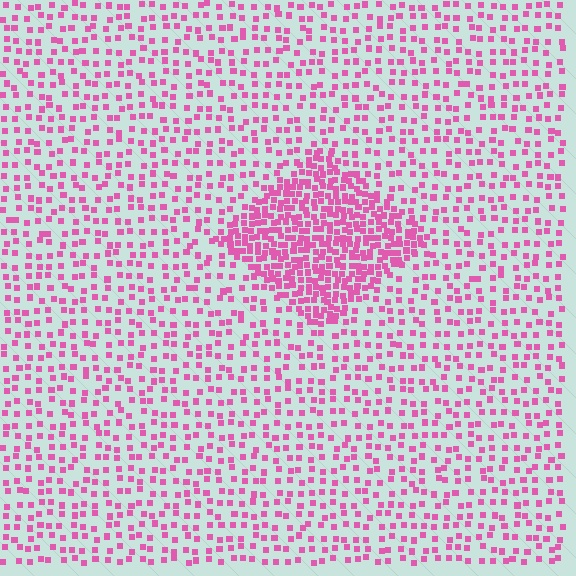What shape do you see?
I see a diamond.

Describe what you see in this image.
The image contains small pink elements arranged at two different densities. A diamond-shaped region is visible where the elements are more densely packed than the surrounding area.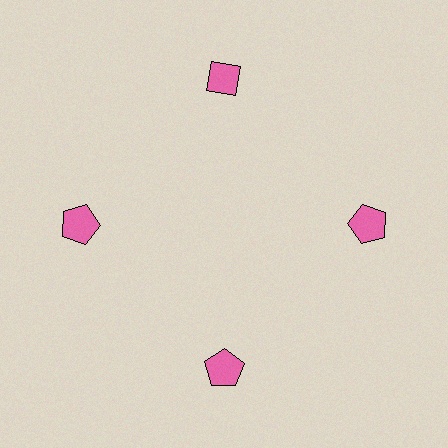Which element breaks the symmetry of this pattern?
The pink diamond at roughly the 12 o'clock position breaks the symmetry. All other shapes are pink pentagons.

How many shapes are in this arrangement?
There are 4 shapes arranged in a ring pattern.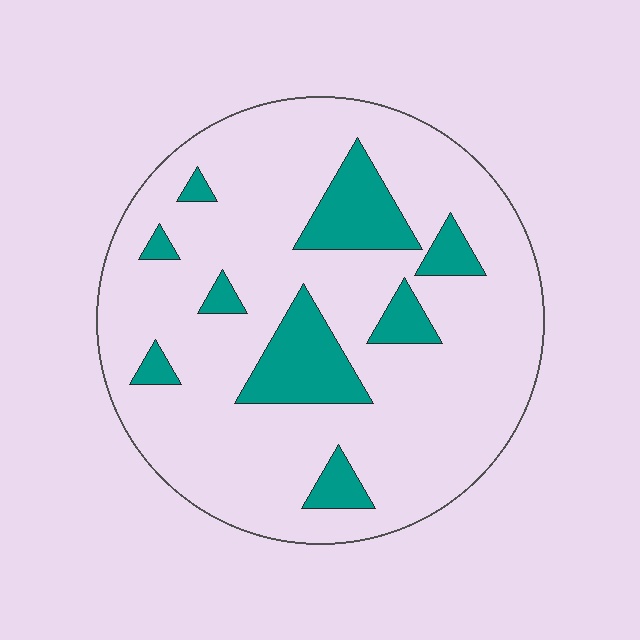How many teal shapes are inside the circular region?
9.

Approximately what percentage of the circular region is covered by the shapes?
Approximately 15%.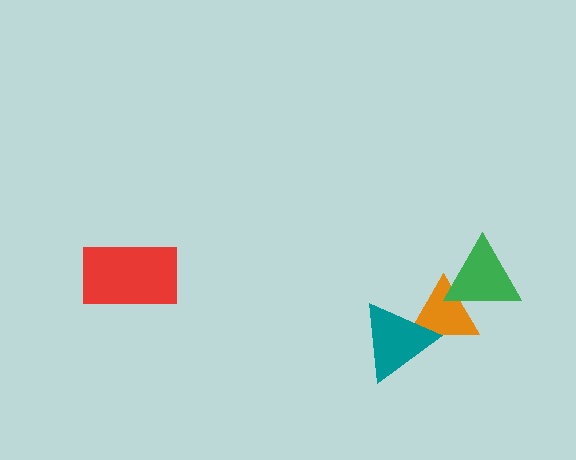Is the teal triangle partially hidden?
No, no other shape covers it.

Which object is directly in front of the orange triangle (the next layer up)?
The teal triangle is directly in front of the orange triangle.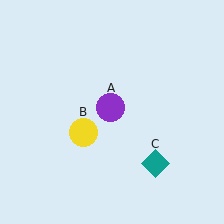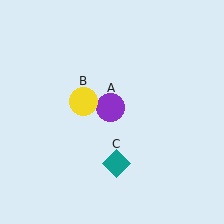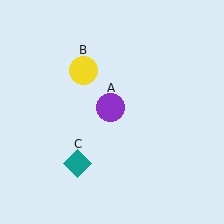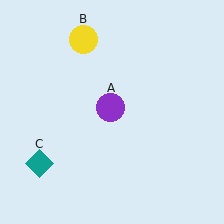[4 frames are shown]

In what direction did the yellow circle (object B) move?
The yellow circle (object B) moved up.